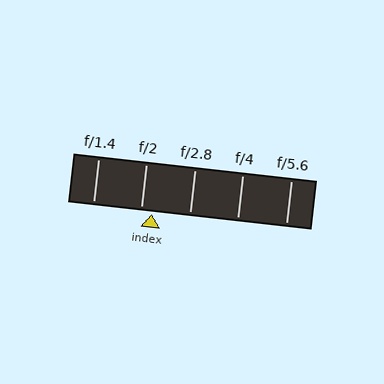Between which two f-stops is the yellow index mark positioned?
The index mark is between f/2 and f/2.8.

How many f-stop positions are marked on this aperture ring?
There are 5 f-stop positions marked.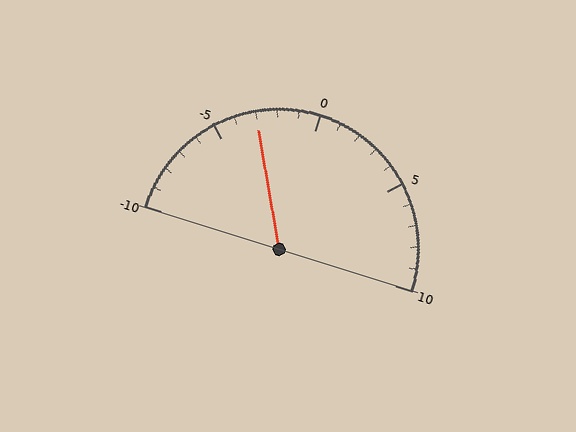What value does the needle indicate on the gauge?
The needle indicates approximately -3.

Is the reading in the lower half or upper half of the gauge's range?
The reading is in the lower half of the range (-10 to 10).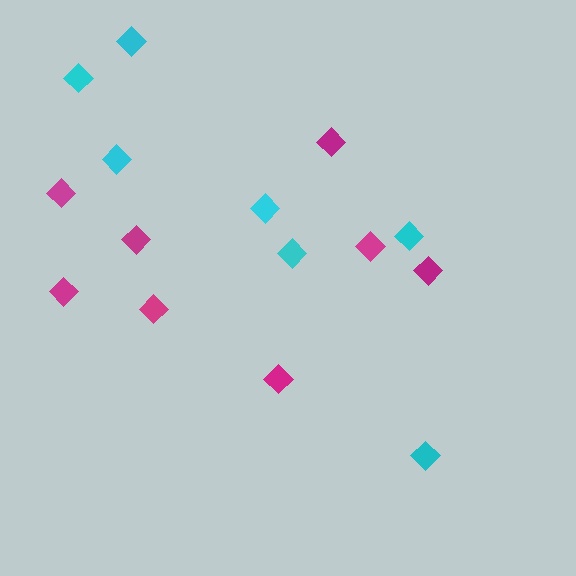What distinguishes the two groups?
There are 2 groups: one group of magenta diamonds (8) and one group of cyan diamonds (7).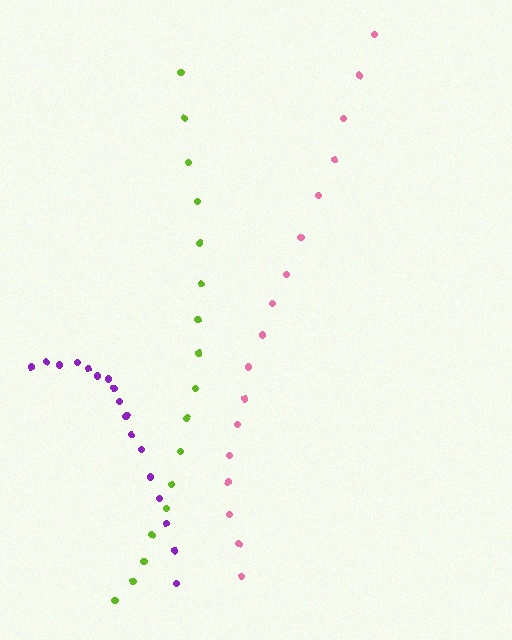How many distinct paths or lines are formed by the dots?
There are 3 distinct paths.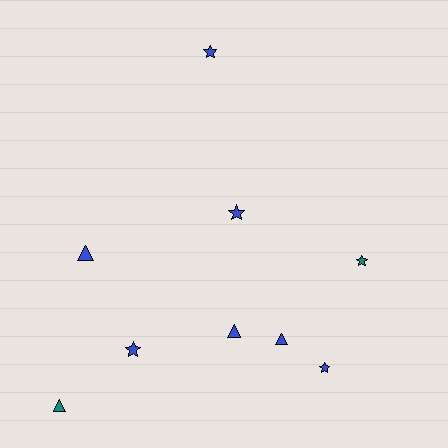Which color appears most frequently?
Blue, with 7 objects.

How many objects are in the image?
There are 9 objects.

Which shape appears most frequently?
Star, with 5 objects.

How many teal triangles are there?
There is 1 teal triangle.